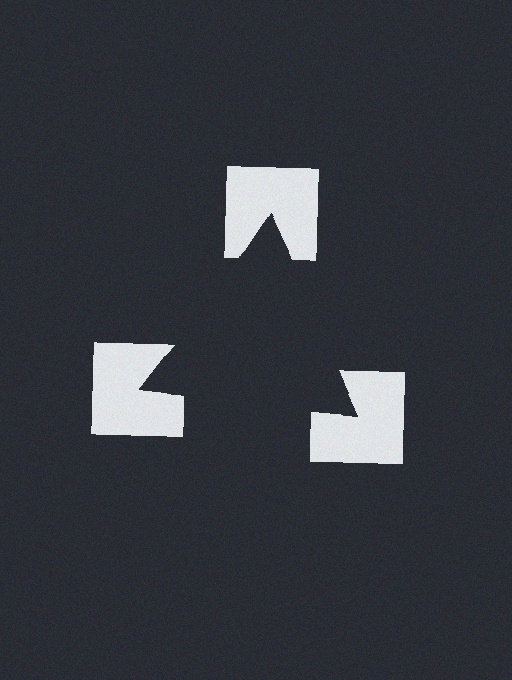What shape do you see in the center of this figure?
An illusory triangle — its edges are inferred from the aligned wedge cuts in the notched squares, not physically drawn.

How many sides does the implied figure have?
3 sides.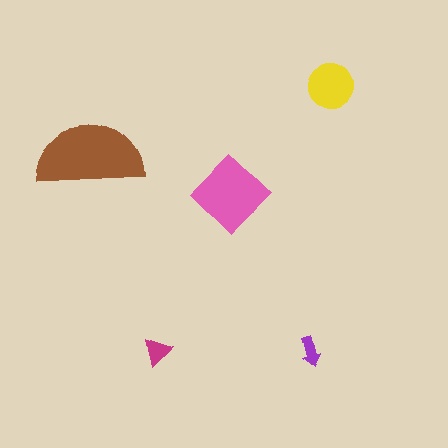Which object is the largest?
The brown semicircle.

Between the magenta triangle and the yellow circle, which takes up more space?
The yellow circle.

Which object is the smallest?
The purple arrow.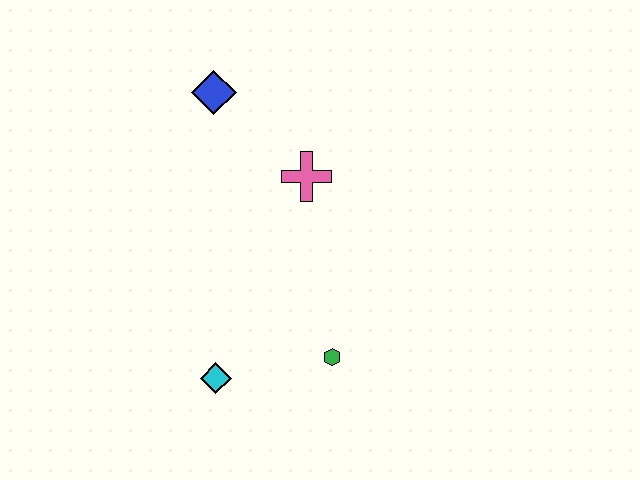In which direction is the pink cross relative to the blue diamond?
The pink cross is to the right of the blue diamond.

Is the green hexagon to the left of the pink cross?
No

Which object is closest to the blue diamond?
The pink cross is closest to the blue diamond.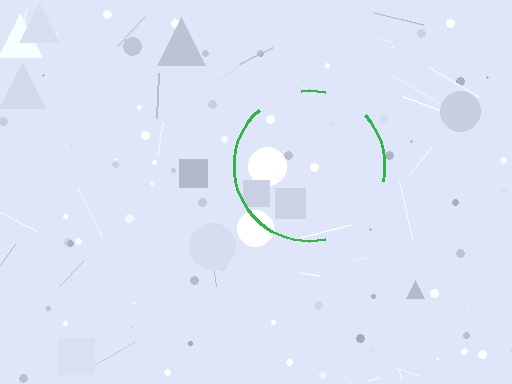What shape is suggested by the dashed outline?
The dashed outline suggests a circle.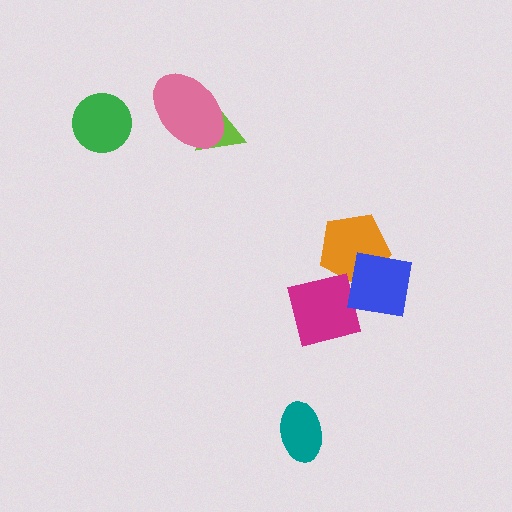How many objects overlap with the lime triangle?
1 object overlaps with the lime triangle.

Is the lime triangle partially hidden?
Yes, it is partially covered by another shape.